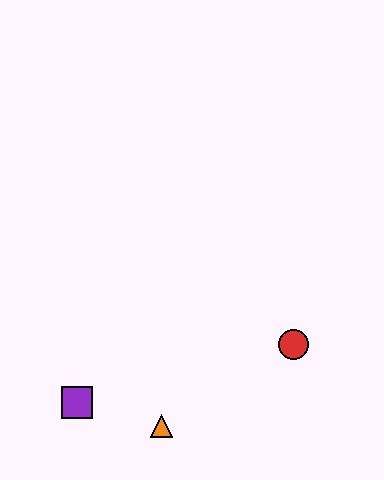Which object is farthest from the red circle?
The purple square is farthest from the red circle.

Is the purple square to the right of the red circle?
No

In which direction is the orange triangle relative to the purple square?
The orange triangle is to the right of the purple square.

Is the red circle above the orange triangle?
Yes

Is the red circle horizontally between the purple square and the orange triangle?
No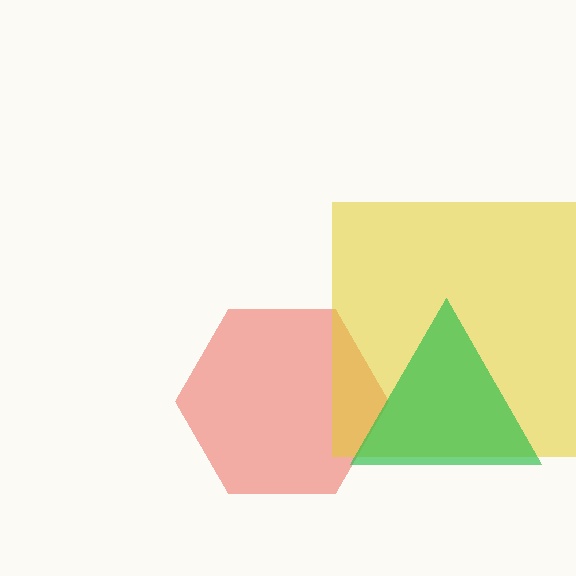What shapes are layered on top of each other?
The layered shapes are: a red hexagon, a yellow square, a green triangle.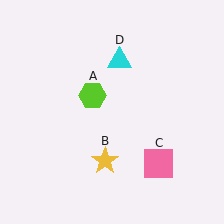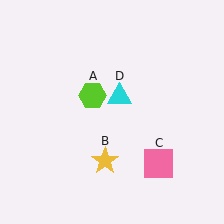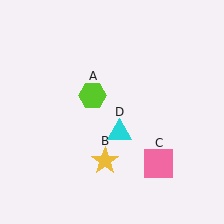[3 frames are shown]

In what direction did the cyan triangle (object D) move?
The cyan triangle (object D) moved down.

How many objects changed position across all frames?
1 object changed position: cyan triangle (object D).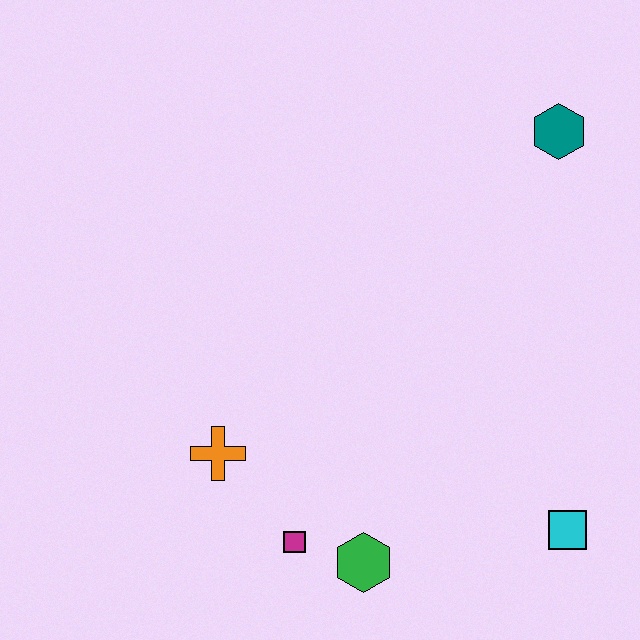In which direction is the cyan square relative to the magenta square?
The cyan square is to the right of the magenta square.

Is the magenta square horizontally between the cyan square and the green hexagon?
No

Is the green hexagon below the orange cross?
Yes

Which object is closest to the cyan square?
The green hexagon is closest to the cyan square.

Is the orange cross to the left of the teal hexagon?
Yes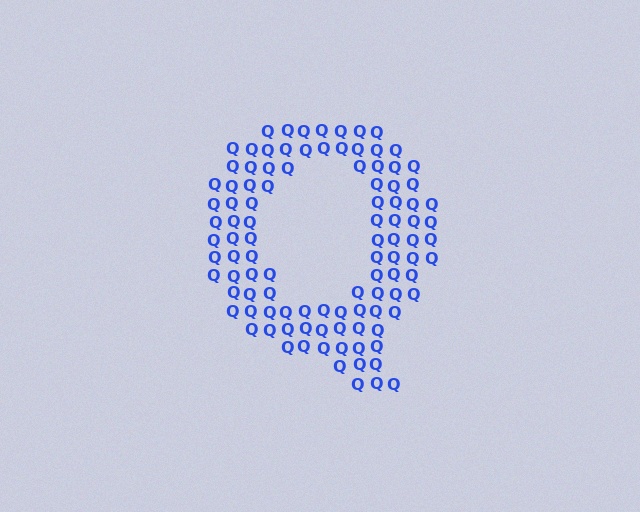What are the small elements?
The small elements are letter Q's.